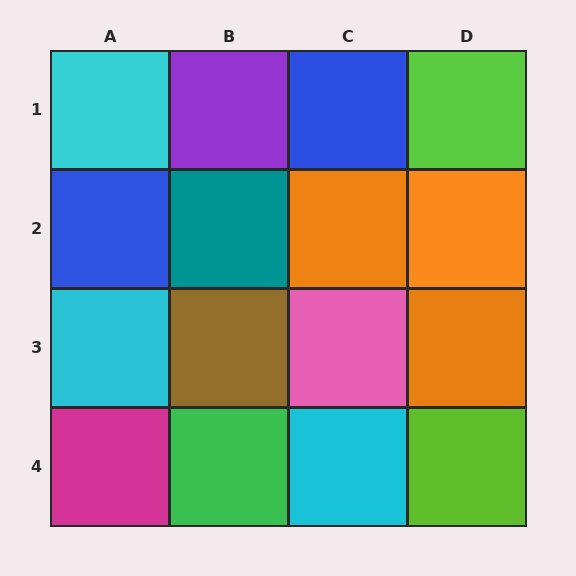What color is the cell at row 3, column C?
Pink.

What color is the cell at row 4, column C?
Cyan.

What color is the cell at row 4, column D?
Lime.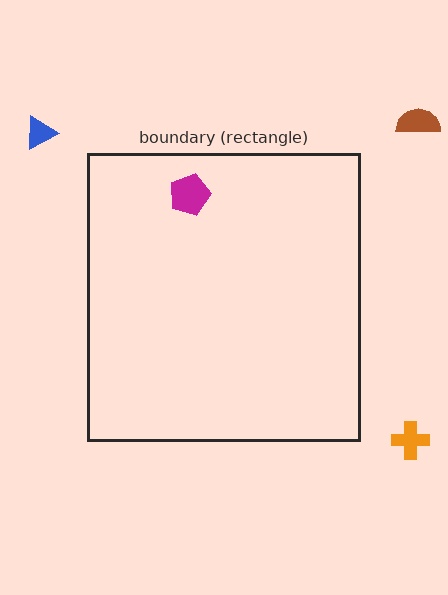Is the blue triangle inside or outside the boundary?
Outside.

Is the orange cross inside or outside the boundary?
Outside.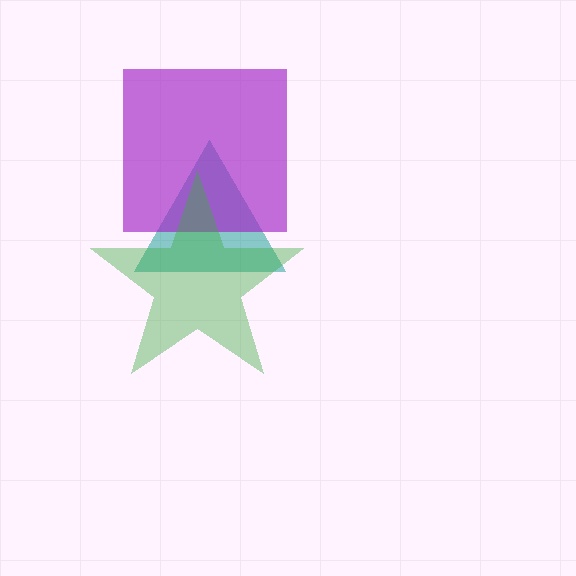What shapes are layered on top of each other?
The layered shapes are: a teal triangle, a purple square, a green star.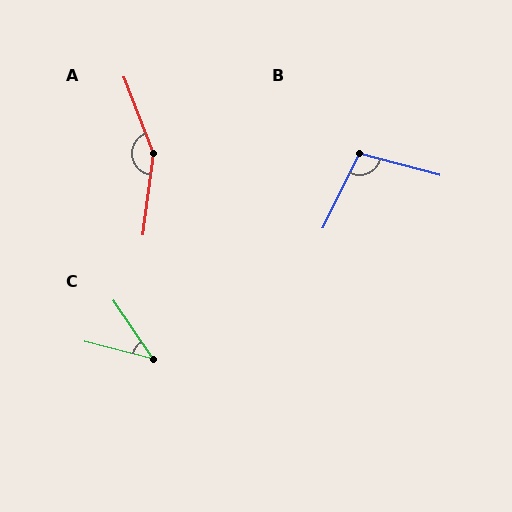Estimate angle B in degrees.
Approximately 101 degrees.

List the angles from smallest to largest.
C (41°), B (101°), A (151°).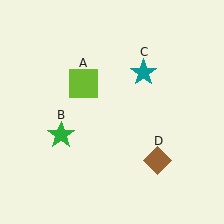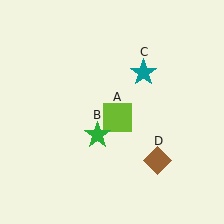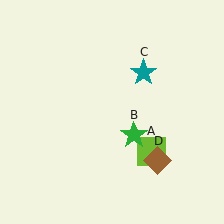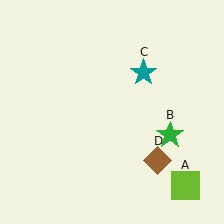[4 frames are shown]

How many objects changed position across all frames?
2 objects changed position: lime square (object A), green star (object B).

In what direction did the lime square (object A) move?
The lime square (object A) moved down and to the right.